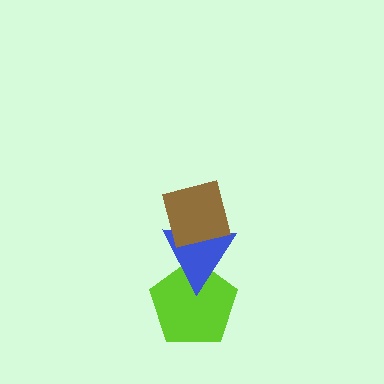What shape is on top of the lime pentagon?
The blue triangle is on top of the lime pentagon.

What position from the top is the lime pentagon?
The lime pentagon is 3rd from the top.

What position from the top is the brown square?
The brown square is 1st from the top.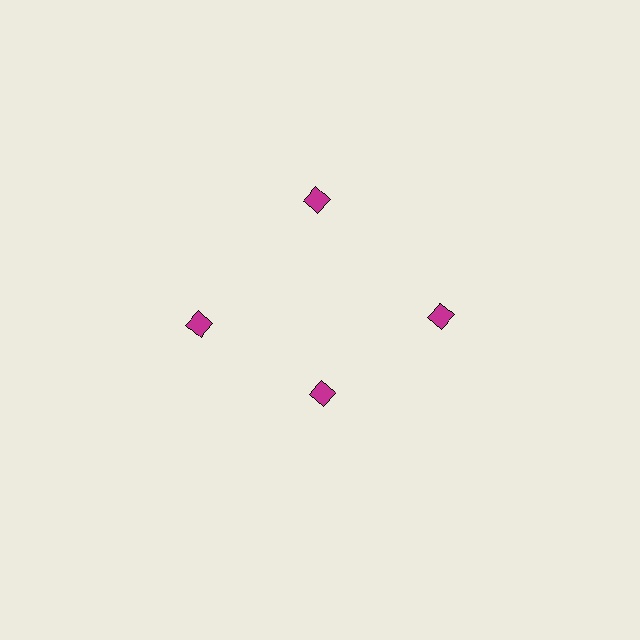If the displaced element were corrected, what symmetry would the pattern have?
It would have 4-fold rotational symmetry — the pattern would map onto itself every 90 degrees.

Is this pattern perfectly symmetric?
No. The 4 magenta diamonds are arranged in a ring, but one element near the 6 o'clock position is pulled inward toward the center, breaking the 4-fold rotational symmetry.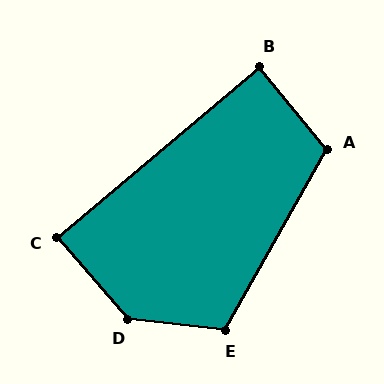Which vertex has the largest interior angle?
D, at approximately 137 degrees.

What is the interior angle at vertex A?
Approximately 111 degrees (obtuse).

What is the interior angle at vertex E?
Approximately 113 degrees (obtuse).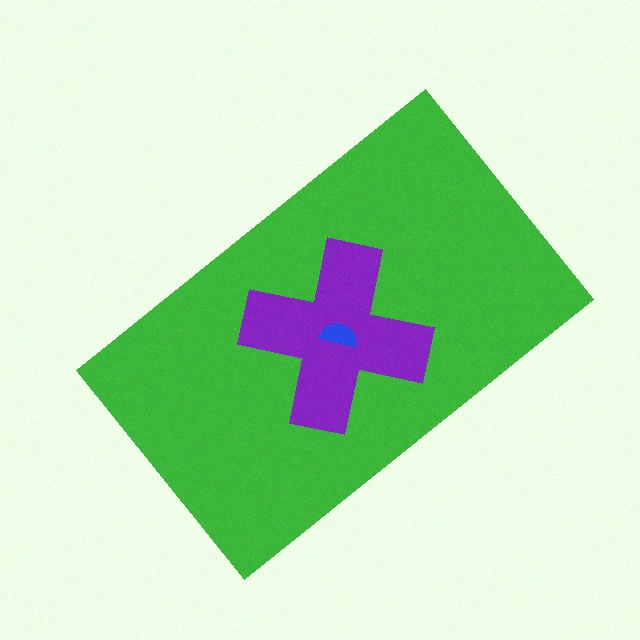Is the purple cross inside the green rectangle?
Yes.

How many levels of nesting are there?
3.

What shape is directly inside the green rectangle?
The purple cross.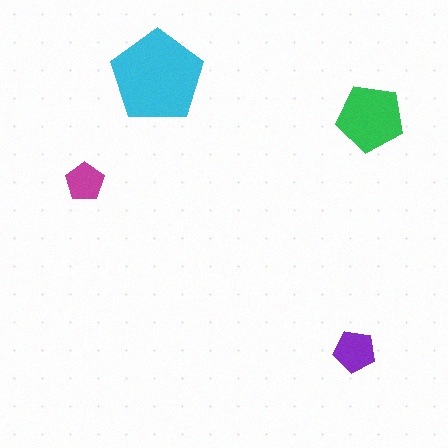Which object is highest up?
The cyan pentagon is topmost.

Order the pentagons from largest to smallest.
the cyan one, the green one, the purple one, the magenta one.